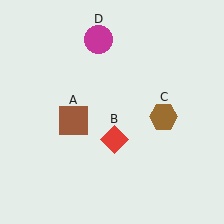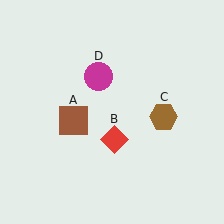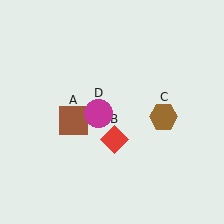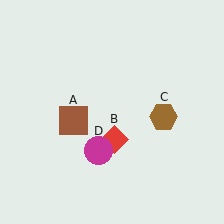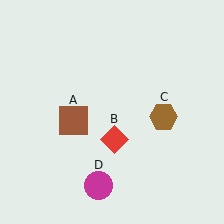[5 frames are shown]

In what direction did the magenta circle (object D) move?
The magenta circle (object D) moved down.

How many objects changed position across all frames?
1 object changed position: magenta circle (object D).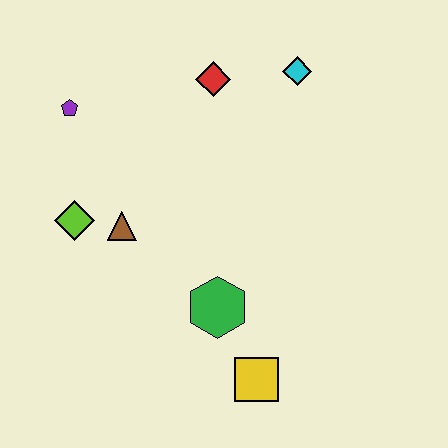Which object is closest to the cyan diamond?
The red diamond is closest to the cyan diamond.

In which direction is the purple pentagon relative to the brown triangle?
The purple pentagon is above the brown triangle.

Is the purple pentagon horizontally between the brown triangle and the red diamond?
No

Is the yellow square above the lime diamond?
No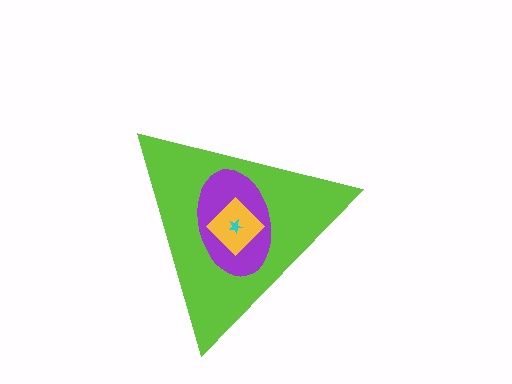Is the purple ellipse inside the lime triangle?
Yes.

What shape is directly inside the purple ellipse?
The yellow diamond.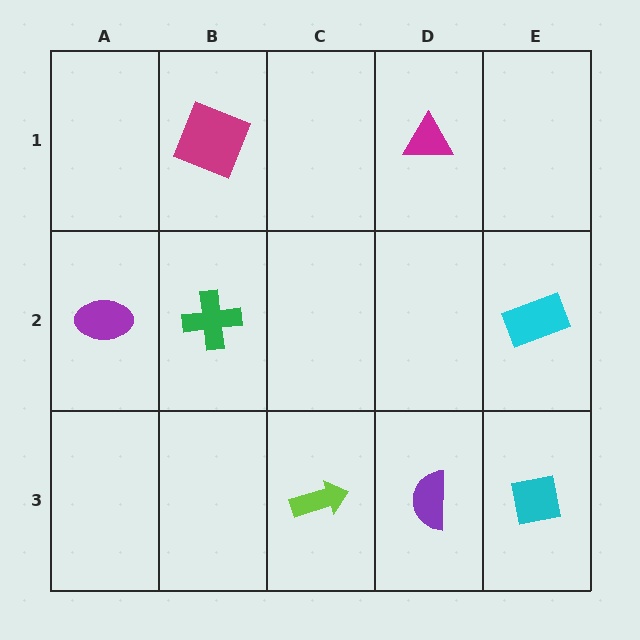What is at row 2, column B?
A green cross.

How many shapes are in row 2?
3 shapes.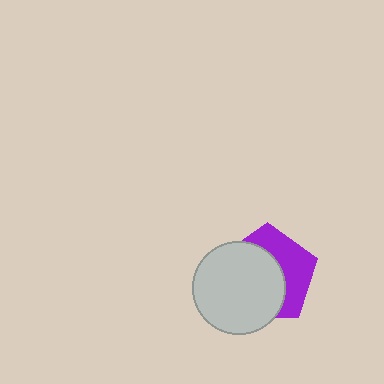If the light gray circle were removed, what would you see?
You would see the complete purple pentagon.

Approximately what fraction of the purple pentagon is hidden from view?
Roughly 59% of the purple pentagon is hidden behind the light gray circle.